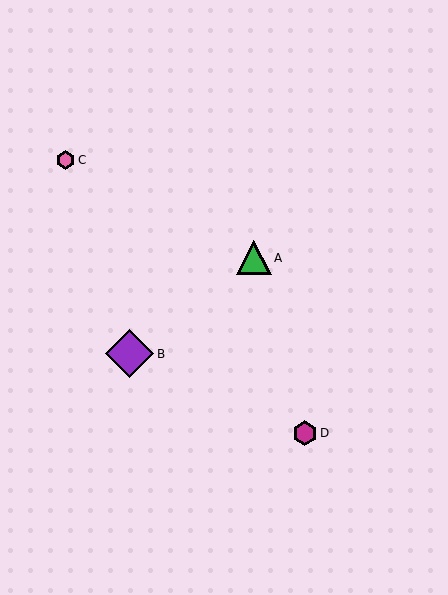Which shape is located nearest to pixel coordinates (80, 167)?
The pink hexagon (labeled C) at (65, 160) is nearest to that location.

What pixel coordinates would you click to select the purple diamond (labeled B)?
Click at (130, 354) to select the purple diamond B.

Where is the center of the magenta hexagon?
The center of the magenta hexagon is at (305, 433).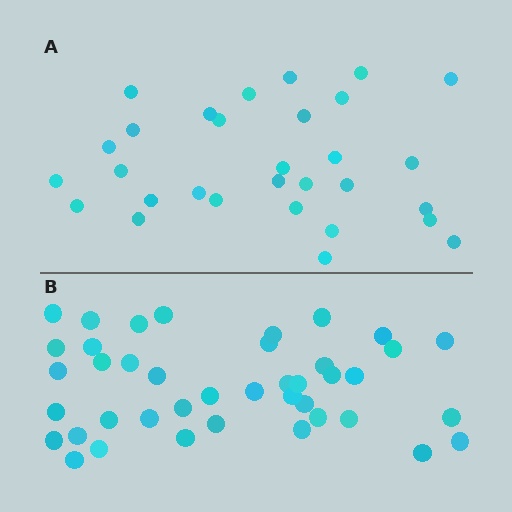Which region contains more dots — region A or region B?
Region B (the bottom region) has more dots.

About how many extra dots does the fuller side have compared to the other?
Region B has roughly 12 or so more dots than region A.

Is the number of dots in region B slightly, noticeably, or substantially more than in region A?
Region B has noticeably more, but not dramatically so. The ratio is roughly 1.4 to 1.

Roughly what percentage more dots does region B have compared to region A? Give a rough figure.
About 35% more.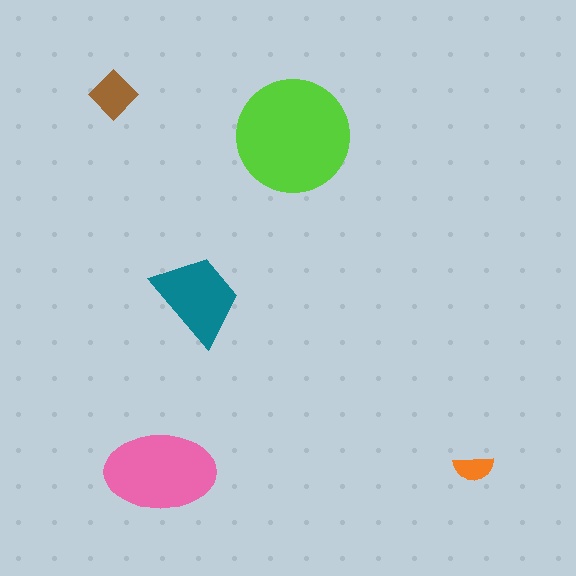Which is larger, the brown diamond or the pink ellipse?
The pink ellipse.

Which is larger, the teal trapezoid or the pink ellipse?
The pink ellipse.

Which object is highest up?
The brown diamond is topmost.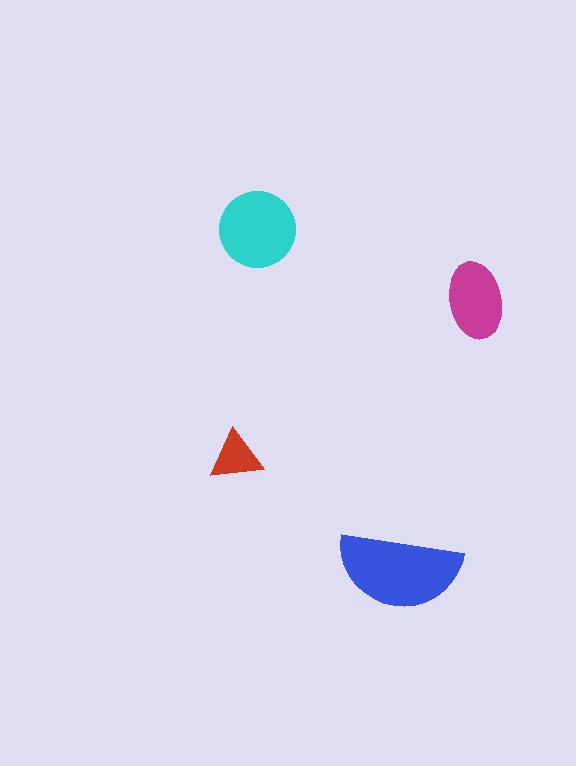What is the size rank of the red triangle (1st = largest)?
4th.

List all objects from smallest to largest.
The red triangle, the magenta ellipse, the cyan circle, the blue semicircle.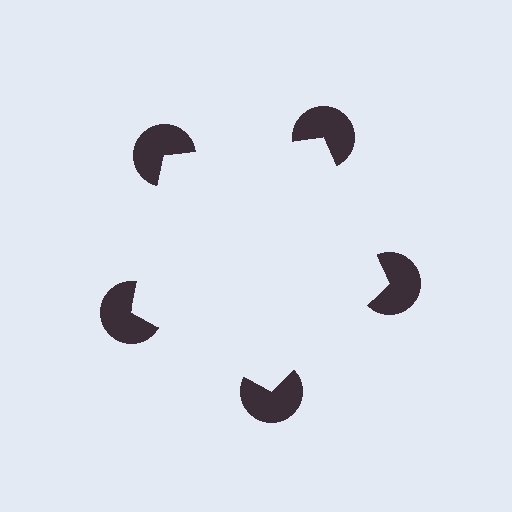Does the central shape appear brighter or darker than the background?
It typically appears slightly brighter than the background, even though no actual brightness change is drawn.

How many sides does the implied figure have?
5 sides.